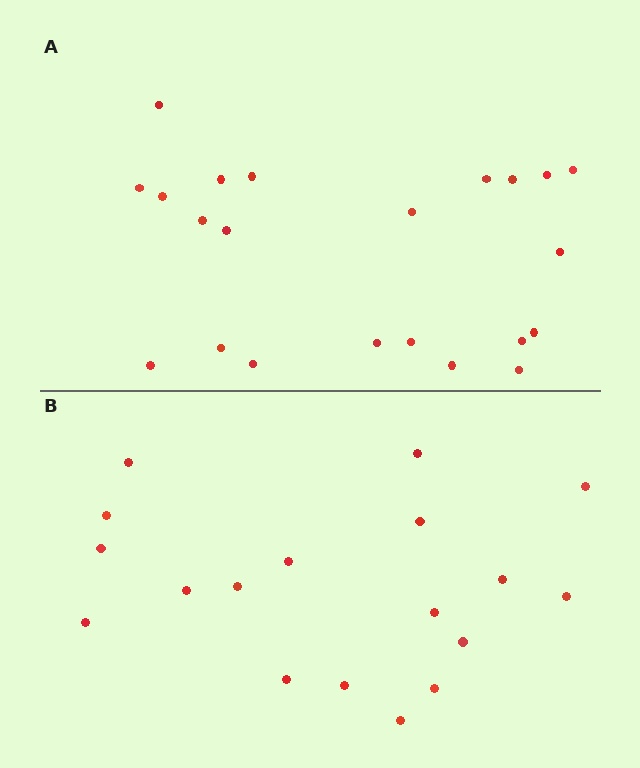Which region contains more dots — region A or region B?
Region A (the top region) has more dots.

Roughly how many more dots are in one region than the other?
Region A has about 4 more dots than region B.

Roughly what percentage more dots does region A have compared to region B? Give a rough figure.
About 20% more.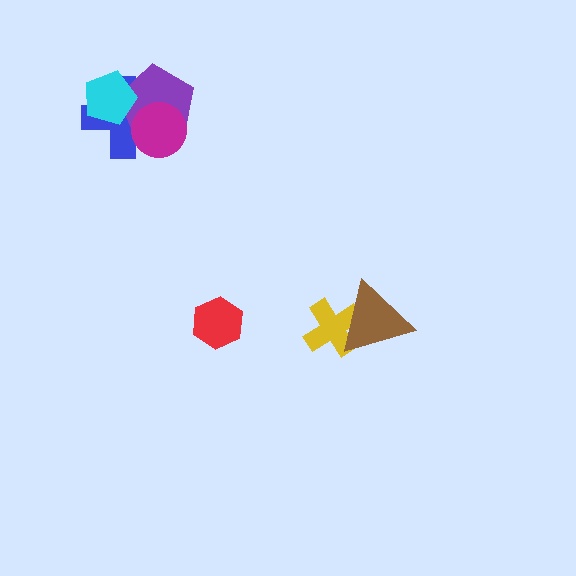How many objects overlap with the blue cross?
3 objects overlap with the blue cross.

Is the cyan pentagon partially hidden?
No, no other shape covers it.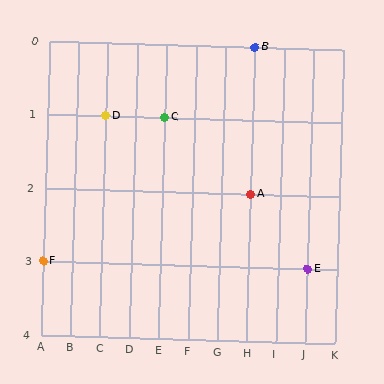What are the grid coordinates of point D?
Point D is at grid coordinates (C, 1).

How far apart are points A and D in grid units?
Points A and D are 5 columns and 1 row apart (about 5.1 grid units diagonally).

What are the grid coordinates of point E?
Point E is at grid coordinates (J, 3).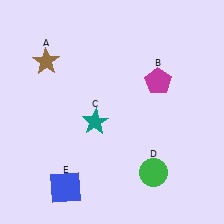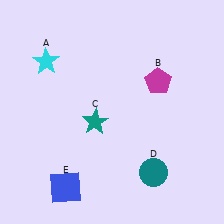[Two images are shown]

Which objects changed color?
A changed from brown to cyan. D changed from green to teal.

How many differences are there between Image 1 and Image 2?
There are 2 differences between the two images.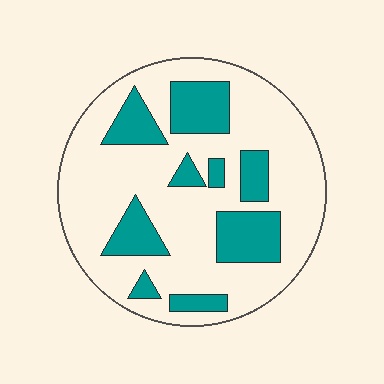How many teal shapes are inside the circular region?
9.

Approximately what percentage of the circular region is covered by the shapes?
Approximately 25%.